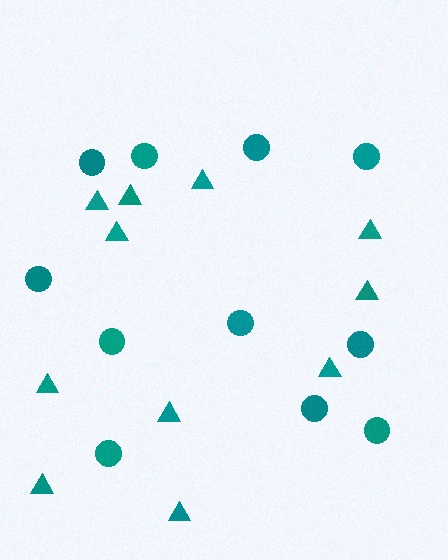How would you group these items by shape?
There are 2 groups: one group of triangles (11) and one group of circles (11).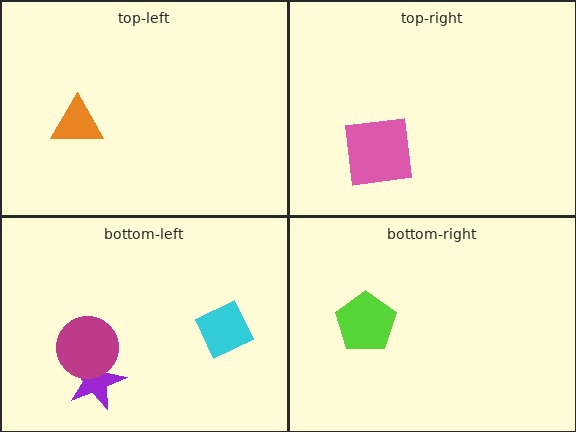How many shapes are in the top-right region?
1.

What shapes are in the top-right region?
The pink square.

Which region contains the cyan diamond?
The bottom-left region.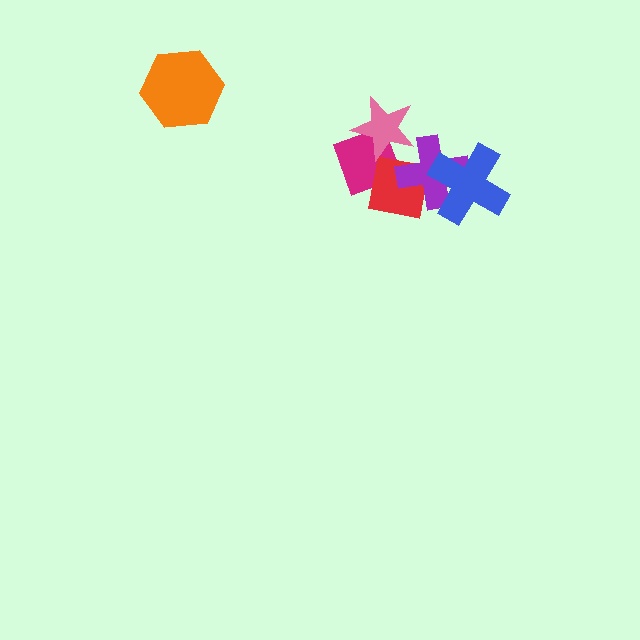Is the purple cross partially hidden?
Yes, it is partially covered by another shape.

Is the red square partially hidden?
Yes, it is partially covered by another shape.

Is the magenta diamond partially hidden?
Yes, it is partially covered by another shape.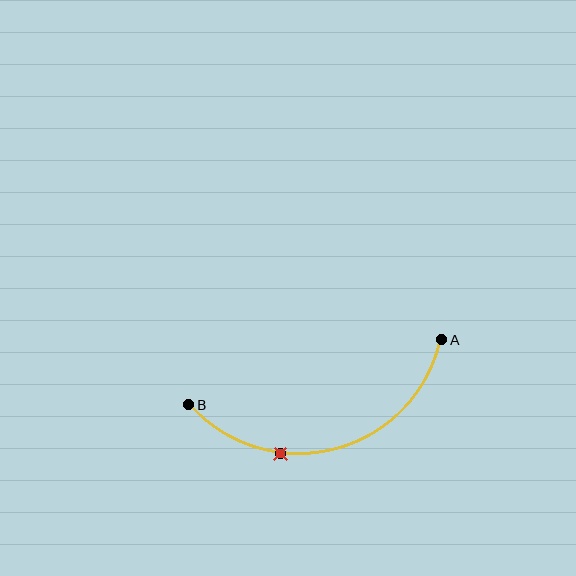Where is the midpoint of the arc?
The arc midpoint is the point on the curve farthest from the straight line joining A and B. It sits below that line.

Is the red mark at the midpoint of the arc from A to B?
No. The red mark lies on the arc but is closer to endpoint B. The arc midpoint would be at the point on the curve equidistant along the arc from both A and B.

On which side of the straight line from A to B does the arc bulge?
The arc bulges below the straight line connecting A and B.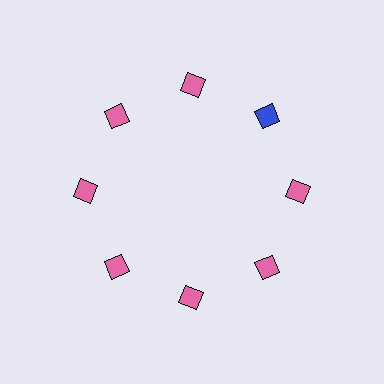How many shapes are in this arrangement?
There are 8 shapes arranged in a ring pattern.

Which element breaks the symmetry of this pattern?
The blue diamond at roughly the 2 o'clock position breaks the symmetry. All other shapes are pink diamonds.